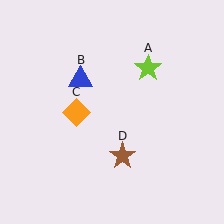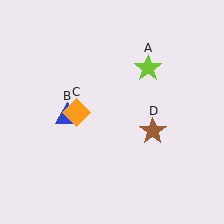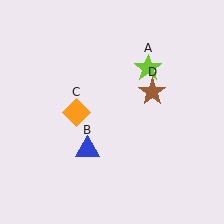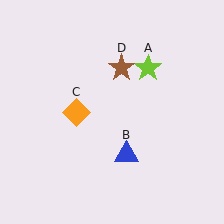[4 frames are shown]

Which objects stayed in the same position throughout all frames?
Lime star (object A) and orange diamond (object C) remained stationary.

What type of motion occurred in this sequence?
The blue triangle (object B), brown star (object D) rotated counterclockwise around the center of the scene.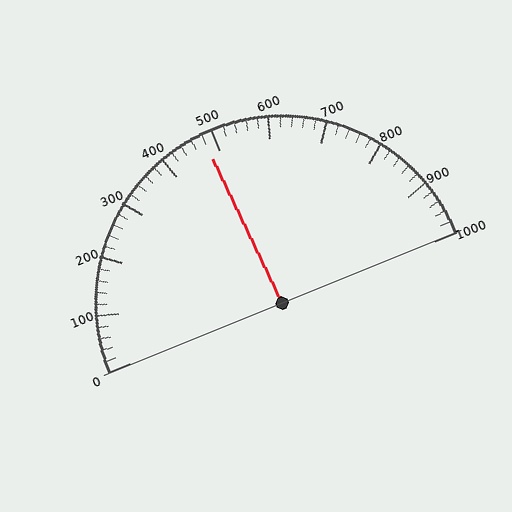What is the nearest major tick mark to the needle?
The nearest major tick mark is 500.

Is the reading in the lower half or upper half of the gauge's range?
The reading is in the lower half of the range (0 to 1000).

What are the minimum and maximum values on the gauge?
The gauge ranges from 0 to 1000.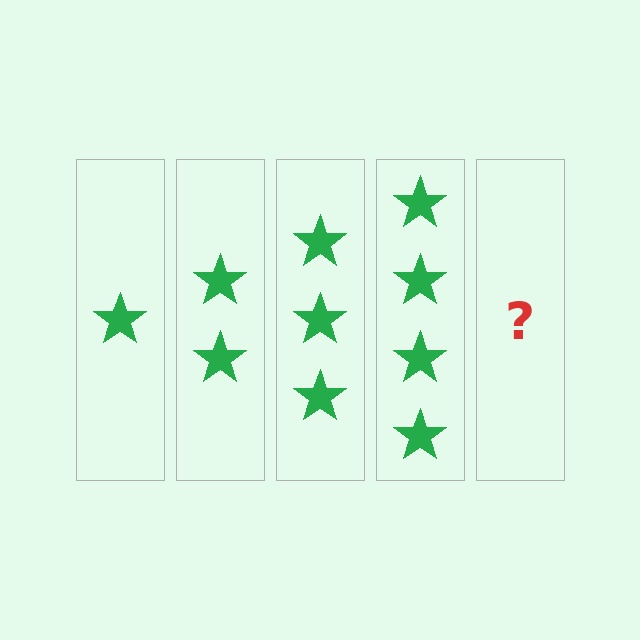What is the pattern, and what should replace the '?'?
The pattern is that each step adds one more star. The '?' should be 5 stars.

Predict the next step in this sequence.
The next step is 5 stars.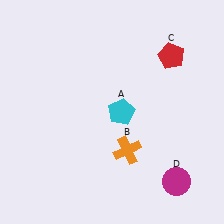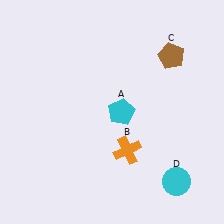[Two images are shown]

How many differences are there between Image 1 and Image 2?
There are 2 differences between the two images.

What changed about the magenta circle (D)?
In Image 1, D is magenta. In Image 2, it changed to cyan.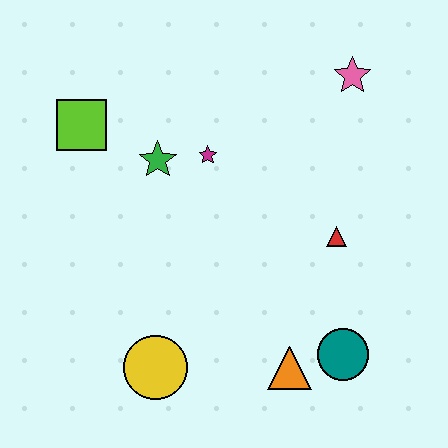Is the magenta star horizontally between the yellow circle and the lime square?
No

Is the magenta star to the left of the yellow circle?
No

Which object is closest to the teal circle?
The orange triangle is closest to the teal circle.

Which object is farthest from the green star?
The teal circle is farthest from the green star.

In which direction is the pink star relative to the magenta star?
The pink star is to the right of the magenta star.